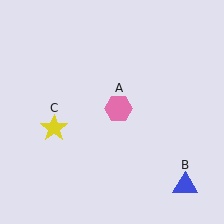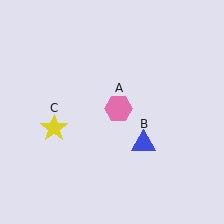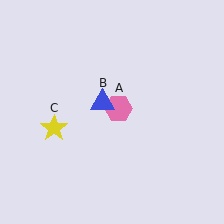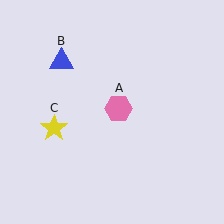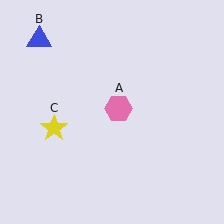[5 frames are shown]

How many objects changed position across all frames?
1 object changed position: blue triangle (object B).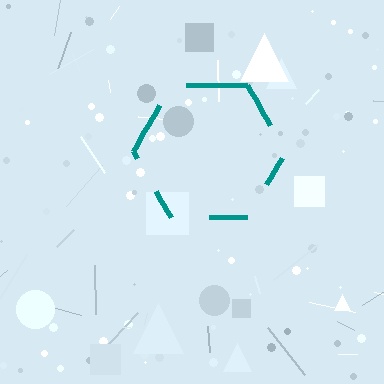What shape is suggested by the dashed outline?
The dashed outline suggests a hexagon.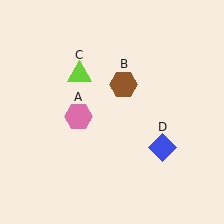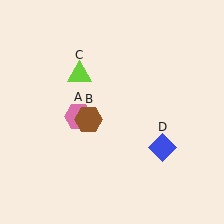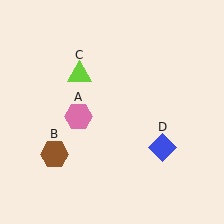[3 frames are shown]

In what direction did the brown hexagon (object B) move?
The brown hexagon (object B) moved down and to the left.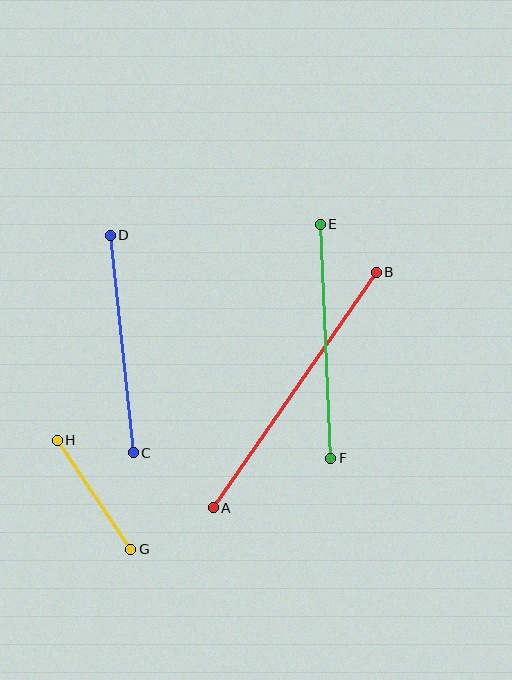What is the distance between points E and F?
The distance is approximately 234 pixels.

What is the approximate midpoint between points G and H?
The midpoint is at approximately (94, 495) pixels.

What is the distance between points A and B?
The distance is approximately 286 pixels.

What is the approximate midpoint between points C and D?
The midpoint is at approximately (122, 344) pixels.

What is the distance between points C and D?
The distance is approximately 219 pixels.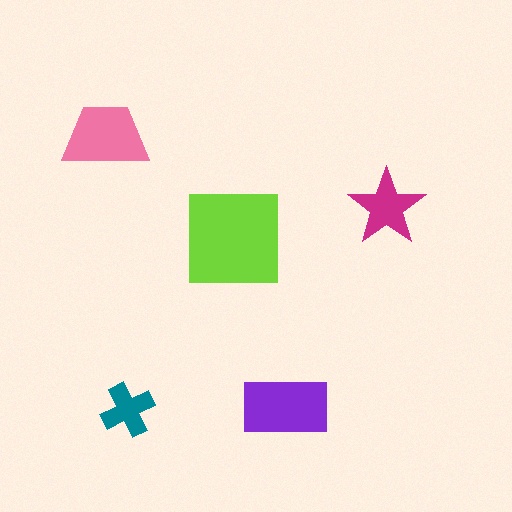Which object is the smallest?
The teal cross.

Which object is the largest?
The lime square.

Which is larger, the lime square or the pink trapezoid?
The lime square.